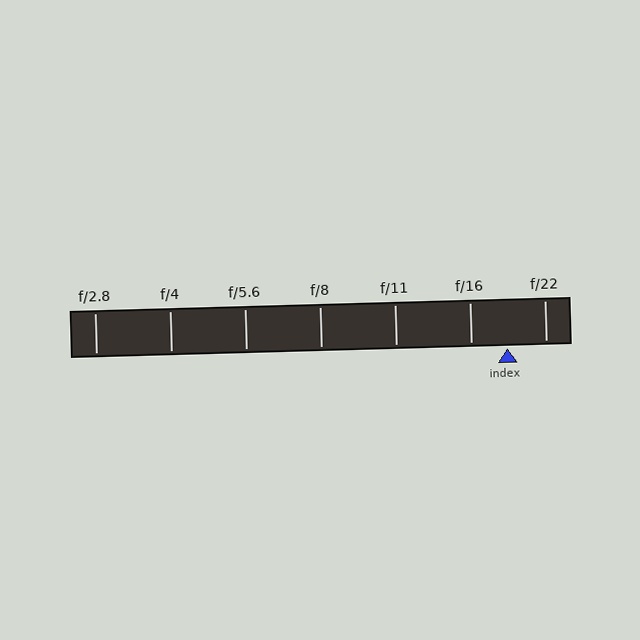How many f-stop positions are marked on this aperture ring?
There are 7 f-stop positions marked.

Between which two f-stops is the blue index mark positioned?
The index mark is between f/16 and f/22.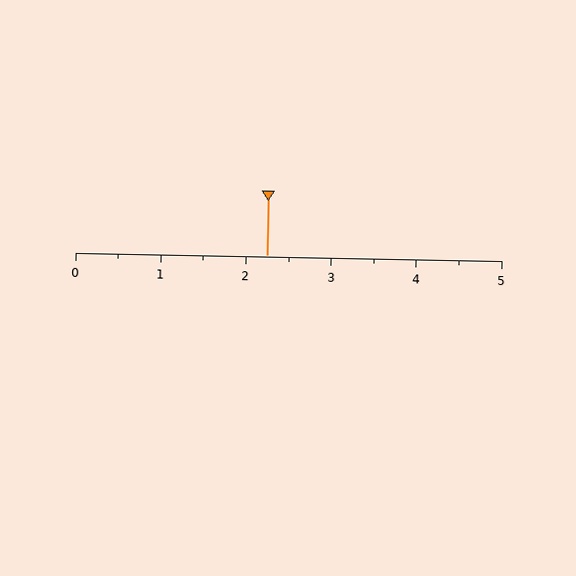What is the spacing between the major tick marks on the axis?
The major ticks are spaced 1 apart.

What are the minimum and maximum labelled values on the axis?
The axis runs from 0 to 5.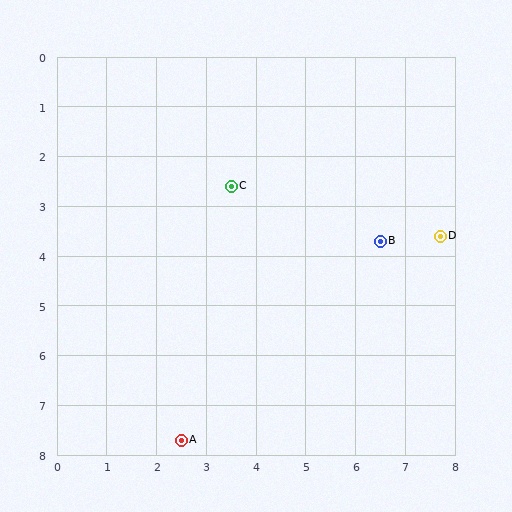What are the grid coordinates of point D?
Point D is at approximately (7.7, 3.6).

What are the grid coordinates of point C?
Point C is at approximately (3.5, 2.6).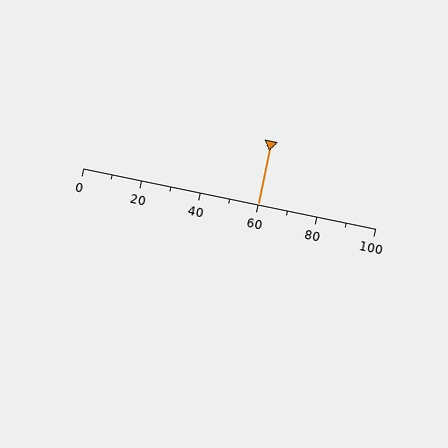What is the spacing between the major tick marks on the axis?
The major ticks are spaced 20 apart.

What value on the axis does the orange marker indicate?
The marker indicates approximately 60.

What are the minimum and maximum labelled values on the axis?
The axis runs from 0 to 100.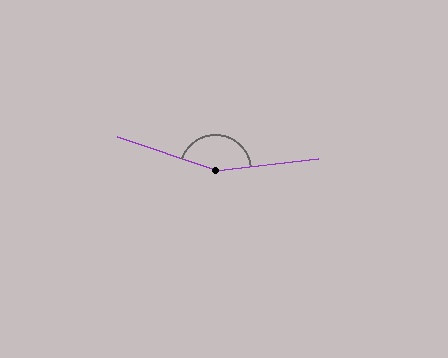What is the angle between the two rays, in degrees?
Approximately 155 degrees.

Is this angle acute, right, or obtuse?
It is obtuse.